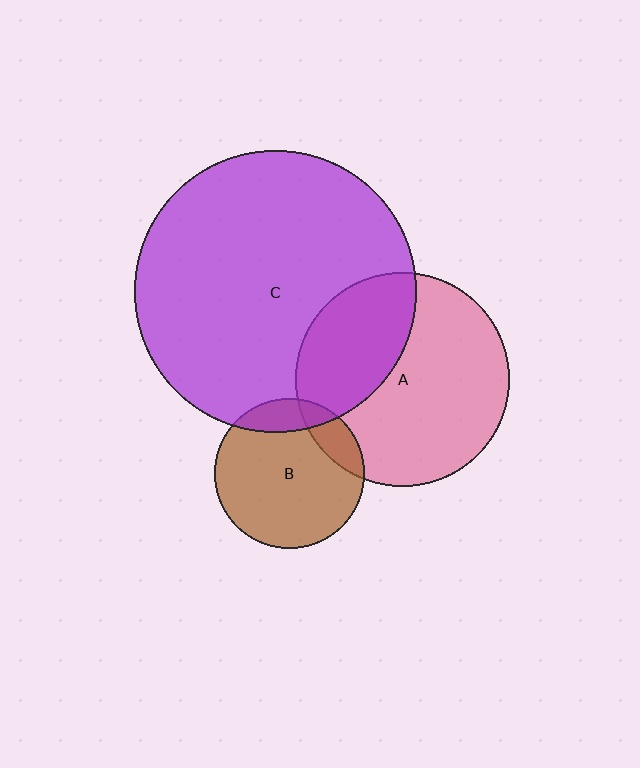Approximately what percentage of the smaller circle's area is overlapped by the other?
Approximately 15%.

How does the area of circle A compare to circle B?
Approximately 2.0 times.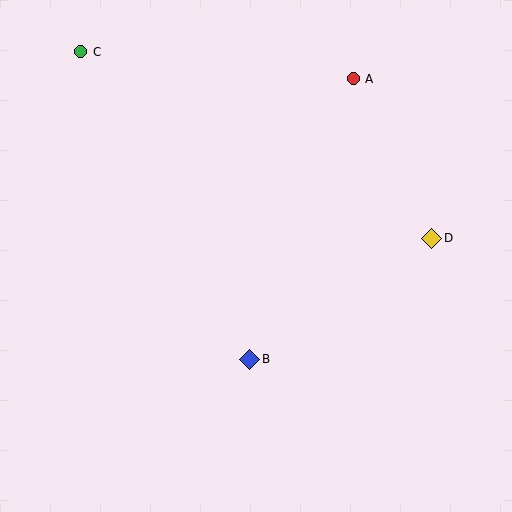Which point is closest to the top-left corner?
Point C is closest to the top-left corner.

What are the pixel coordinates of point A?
Point A is at (353, 79).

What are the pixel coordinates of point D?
Point D is at (432, 238).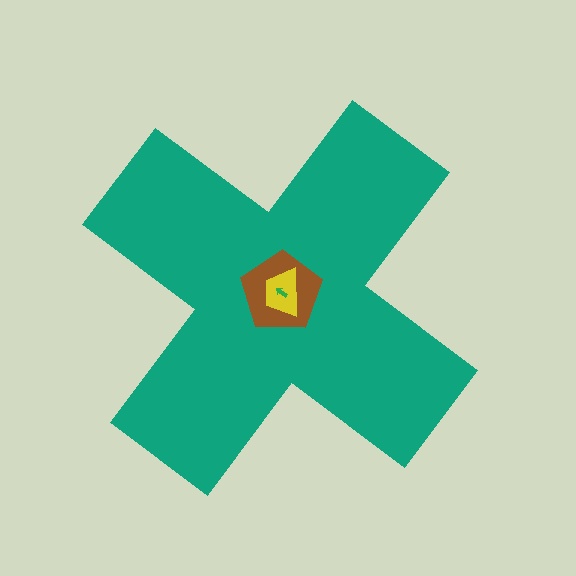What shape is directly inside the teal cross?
The brown pentagon.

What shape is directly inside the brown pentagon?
The yellow trapezoid.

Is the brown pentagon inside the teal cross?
Yes.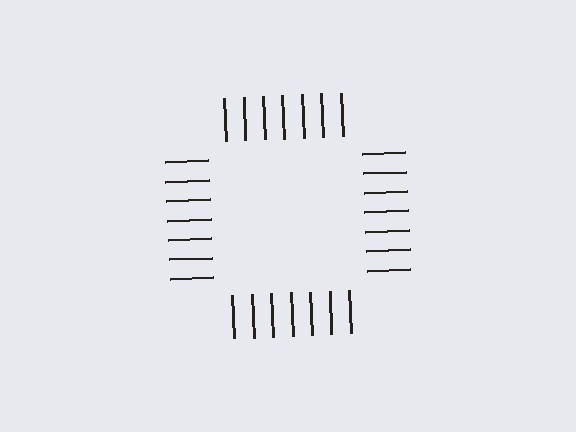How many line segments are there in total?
28 — 7 along each of the 4 edges.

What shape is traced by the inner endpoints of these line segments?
An illusory square — the line segments terminate on its edges but no continuous stroke is drawn.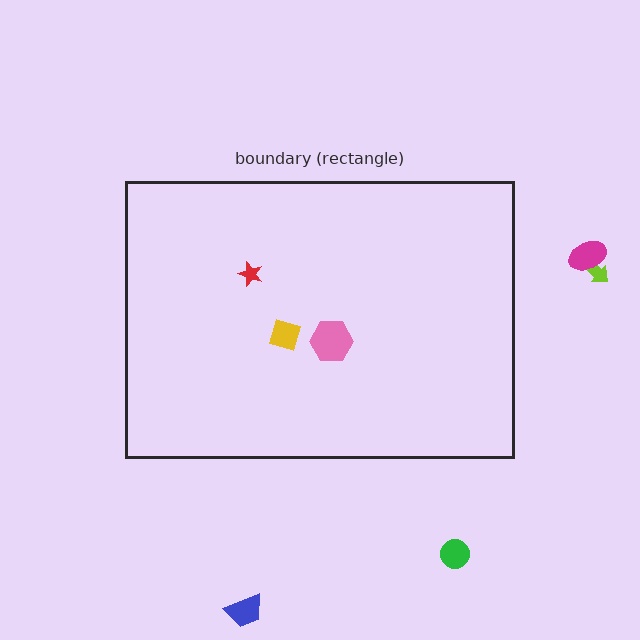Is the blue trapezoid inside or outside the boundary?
Outside.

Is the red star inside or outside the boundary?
Inside.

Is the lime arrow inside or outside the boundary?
Outside.